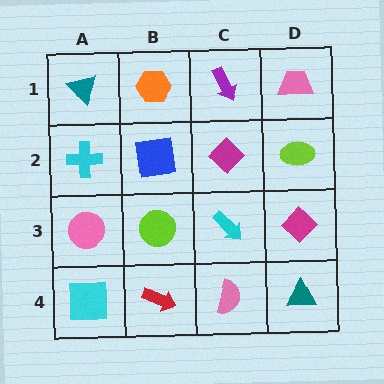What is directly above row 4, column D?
A magenta diamond.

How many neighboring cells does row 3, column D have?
3.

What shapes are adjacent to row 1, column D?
A lime ellipse (row 2, column D), a purple arrow (row 1, column C).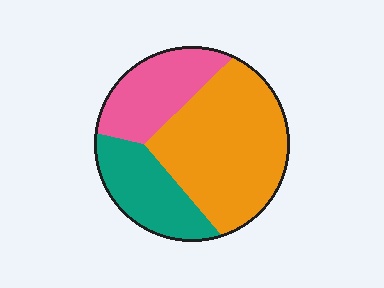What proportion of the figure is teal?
Teal covers 24% of the figure.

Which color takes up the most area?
Orange, at roughly 50%.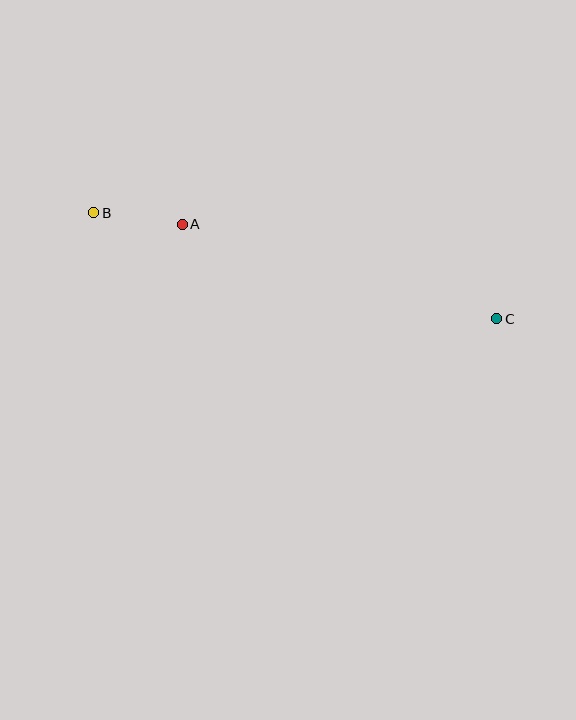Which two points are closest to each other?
Points A and B are closest to each other.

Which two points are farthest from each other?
Points B and C are farthest from each other.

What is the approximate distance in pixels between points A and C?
The distance between A and C is approximately 328 pixels.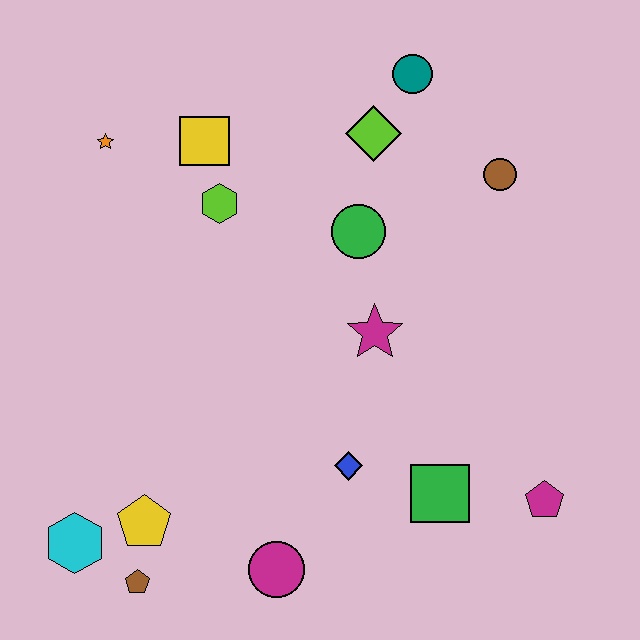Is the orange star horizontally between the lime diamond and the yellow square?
No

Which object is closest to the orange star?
The yellow square is closest to the orange star.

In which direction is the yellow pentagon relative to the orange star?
The yellow pentagon is below the orange star.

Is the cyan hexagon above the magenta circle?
Yes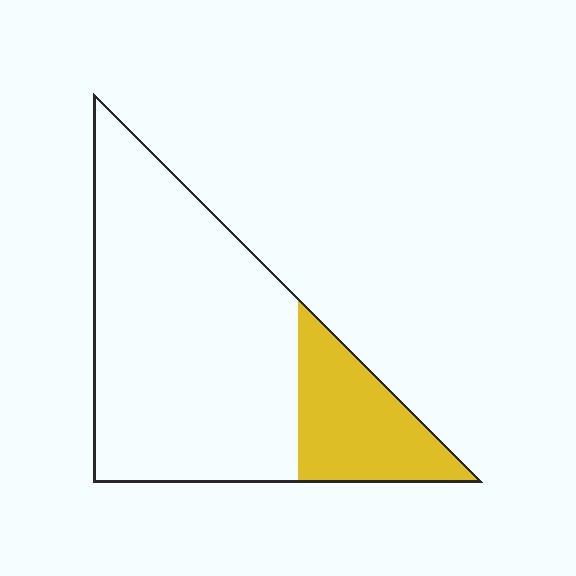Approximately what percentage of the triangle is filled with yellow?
Approximately 25%.